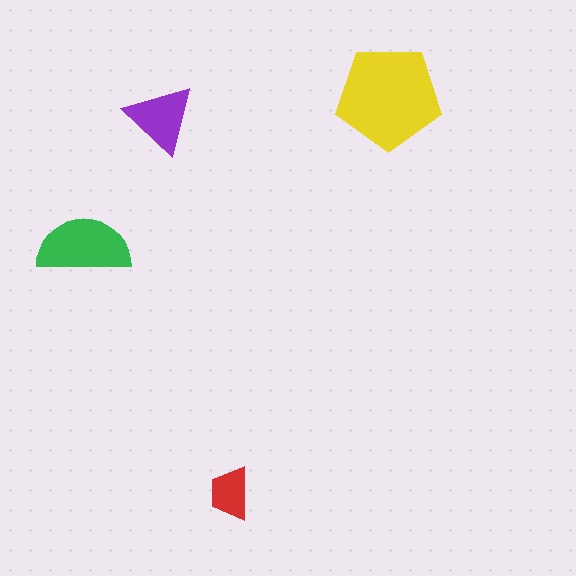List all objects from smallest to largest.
The red trapezoid, the purple triangle, the green semicircle, the yellow pentagon.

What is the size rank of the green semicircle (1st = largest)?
2nd.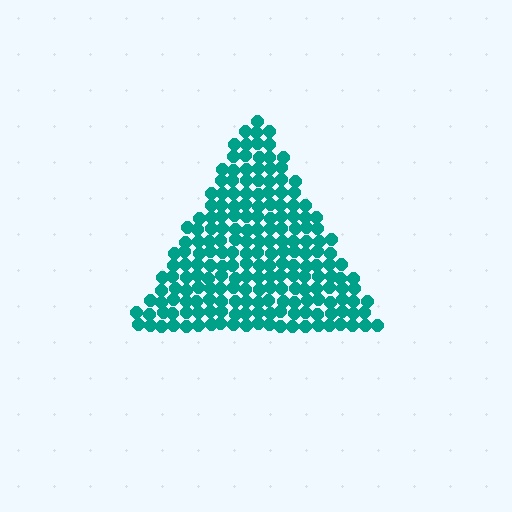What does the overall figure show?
The overall figure shows a triangle.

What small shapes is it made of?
It is made of small circles.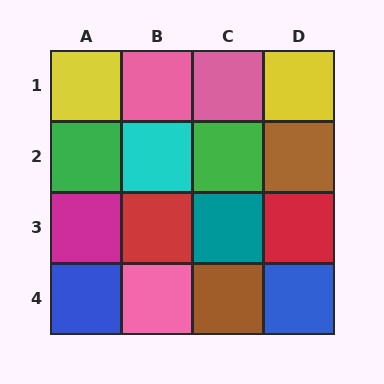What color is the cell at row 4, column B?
Pink.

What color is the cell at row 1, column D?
Yellow.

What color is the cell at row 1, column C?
Pink.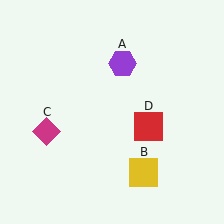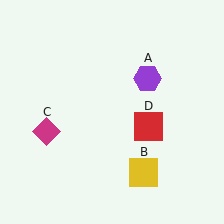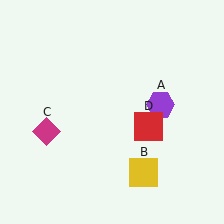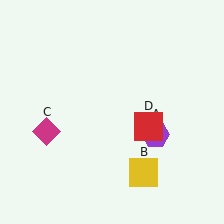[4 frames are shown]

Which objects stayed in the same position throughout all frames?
Yellow square (object B) and magenta diamond (object C) and red square (object D) remained stationary.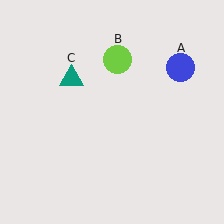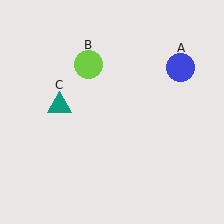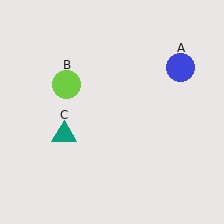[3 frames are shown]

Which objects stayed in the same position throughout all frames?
Blue circle (object A) remained stationary.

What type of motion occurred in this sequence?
The lime circle (object B), teal triangle (object C) rotated counterclockwise around the center of the scene.